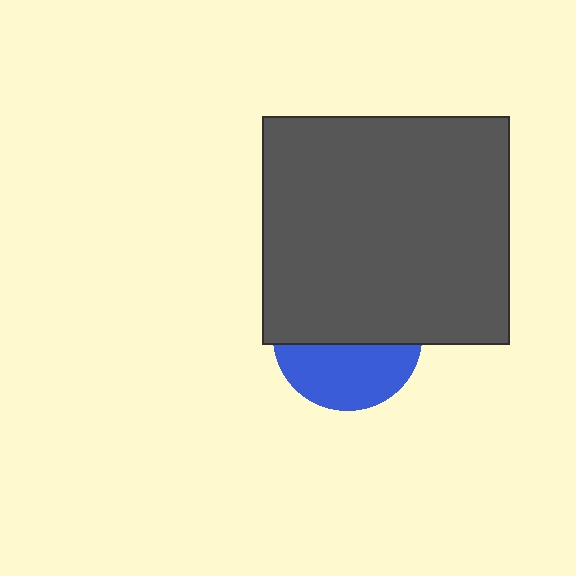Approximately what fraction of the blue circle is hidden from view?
Roughly 57% of the blue circle is hidden behind the dark gray rectangle.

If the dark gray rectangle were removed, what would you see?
You would see the complete blue circle.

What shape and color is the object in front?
The object in front is a dark gray rectangle.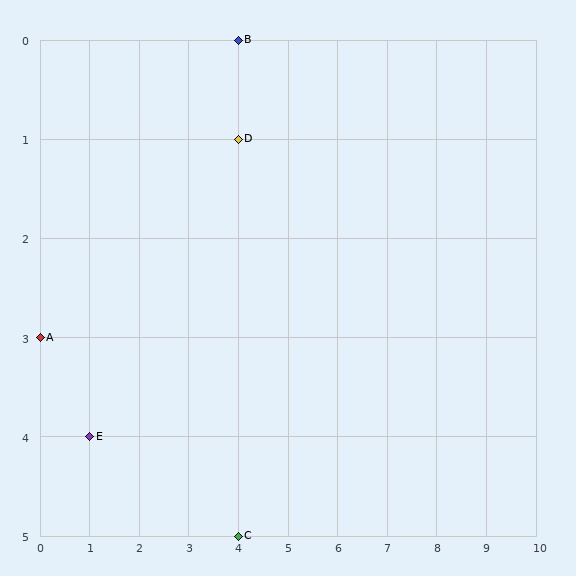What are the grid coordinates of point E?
Point E is at grid coordinates (1, 4).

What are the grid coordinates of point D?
Point D is at grid coordinates (4, 1).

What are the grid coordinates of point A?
Point A is at grid coordinates (0, 3).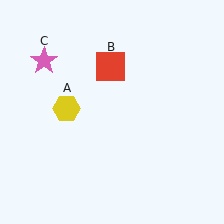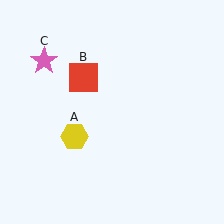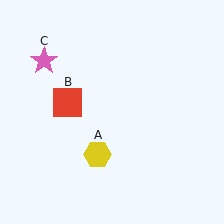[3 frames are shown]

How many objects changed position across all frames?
2 objects changed position: yellow hexagon (object A), red square (object B).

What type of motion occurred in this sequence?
The yellow hexagon (object A), red square (object B) rotated counterclockwise around the center of the scene.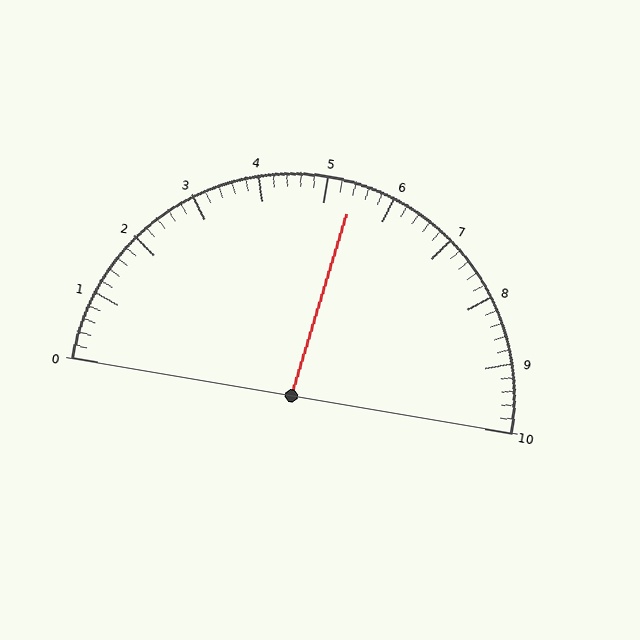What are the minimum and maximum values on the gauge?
The gauge ranges from 0 to 10.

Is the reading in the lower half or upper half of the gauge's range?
The reading is in the upper half of the range (0 to 10).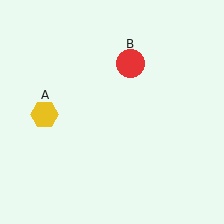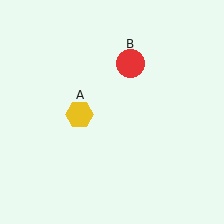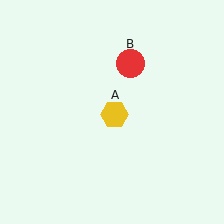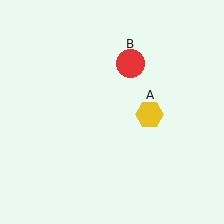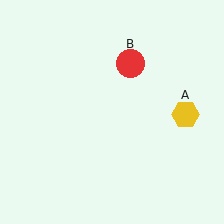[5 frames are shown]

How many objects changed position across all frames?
1 object changed position: yellow hexagon (object A).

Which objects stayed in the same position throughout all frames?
Red circle (object B) remained stationary.